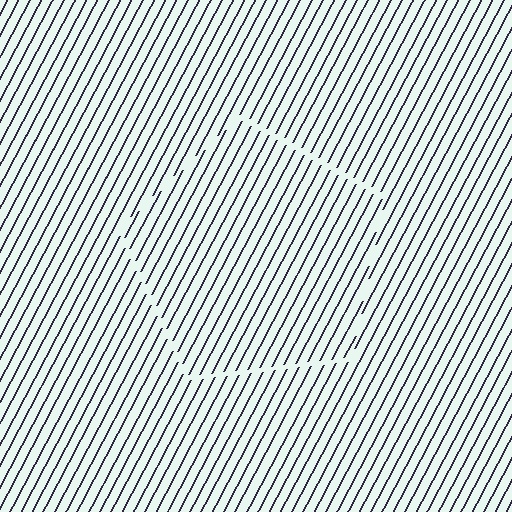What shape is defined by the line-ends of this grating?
An illusory pentagon. The interior of the shape contains the same grating, shifted by half a period — the contour is defined by the phase discontinuity where line-ends from the inner and outer gratings abut.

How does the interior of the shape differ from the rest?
The interior of the shape contains the same grating, shifted by half a period — the contour is defined by the phase discontinuity where line-ends from the inner and outer gratings abut.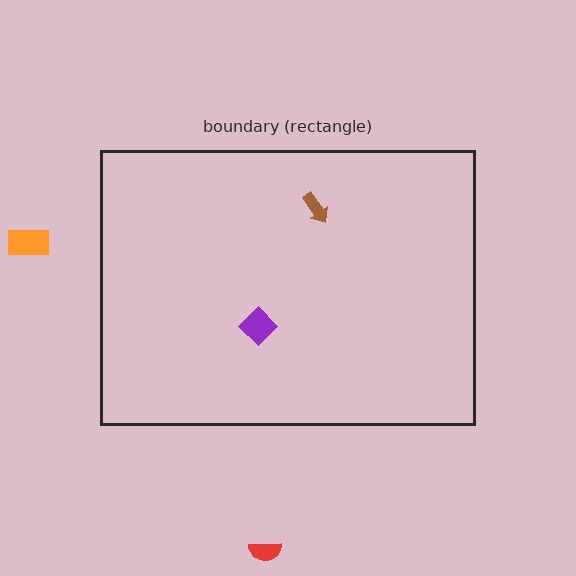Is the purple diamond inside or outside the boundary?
Inside.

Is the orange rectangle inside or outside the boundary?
Outside.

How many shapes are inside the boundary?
2 inside, 2 outside.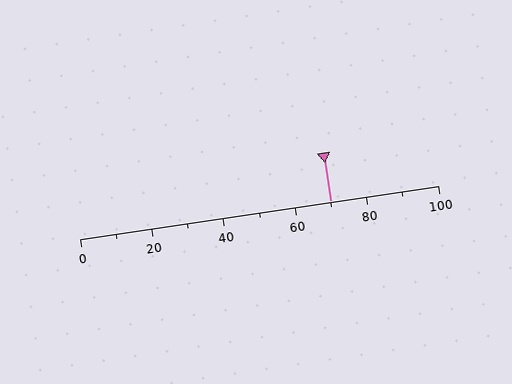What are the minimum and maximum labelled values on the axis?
The axis runs from 0 to 100.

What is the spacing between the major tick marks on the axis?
The major ticks are spaced 20 apart.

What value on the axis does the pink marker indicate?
The marker indicates approximately 70.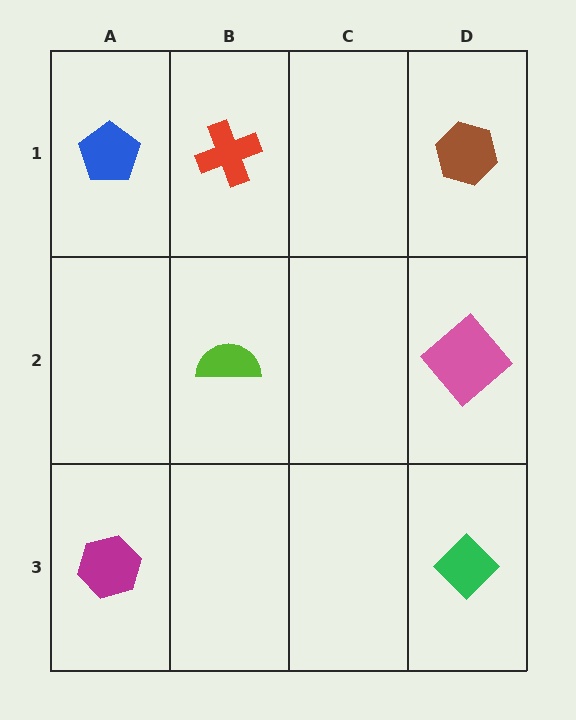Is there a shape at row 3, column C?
No, that cell is empty.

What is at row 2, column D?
A pink diamond.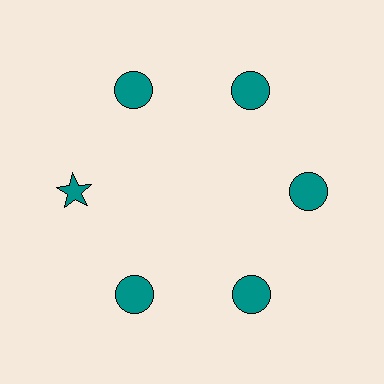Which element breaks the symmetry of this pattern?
The teal star at roughly the 9 o'clock position breaks the symmetry. All other shapes are teal circles.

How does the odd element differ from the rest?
It has a different shape: star instead of circle.